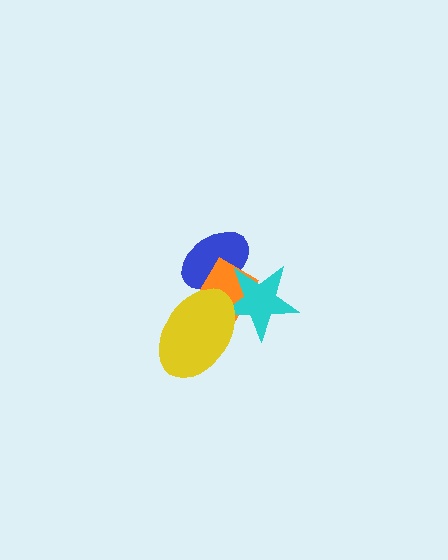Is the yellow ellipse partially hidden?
No, no other shape covers it.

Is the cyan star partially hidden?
Yes, it is partially covered by another shape.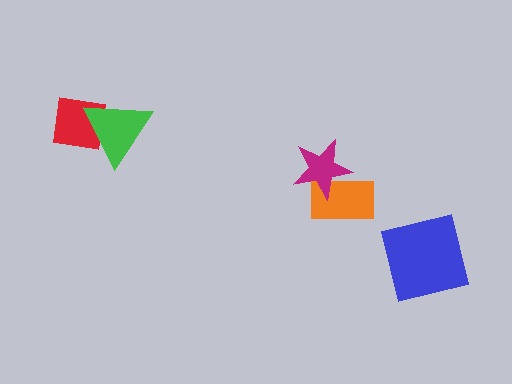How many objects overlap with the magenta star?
1 object overlaps with the magenta star.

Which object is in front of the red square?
The green triangle is in front of the red square.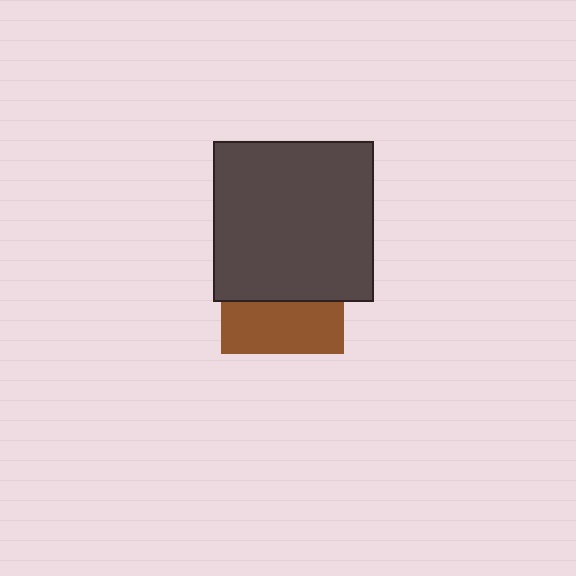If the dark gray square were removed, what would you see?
You would see the complete brown square.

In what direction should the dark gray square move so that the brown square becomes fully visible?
The dark gray square should move up. That is the shortest direction to clear the overlap and leave the brown square fully visible.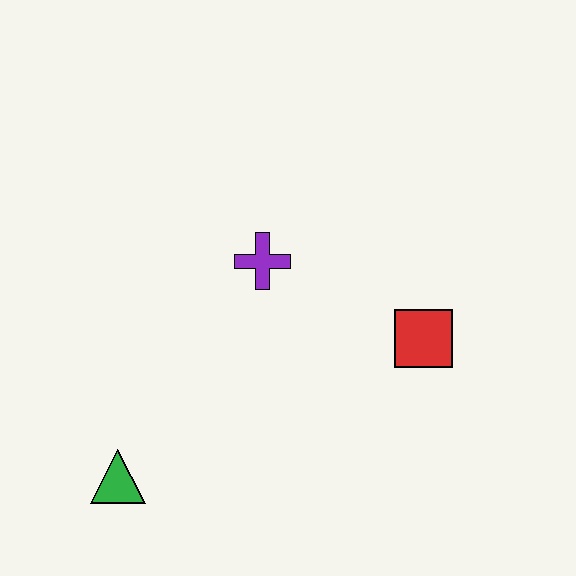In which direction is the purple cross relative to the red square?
The purple cross is to the left of the red square.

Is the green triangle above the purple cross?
No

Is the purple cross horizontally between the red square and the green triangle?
Yes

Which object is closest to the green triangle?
The purple cross is closest to the green triangle.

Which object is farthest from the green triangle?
The red square is farthest from the green triangle.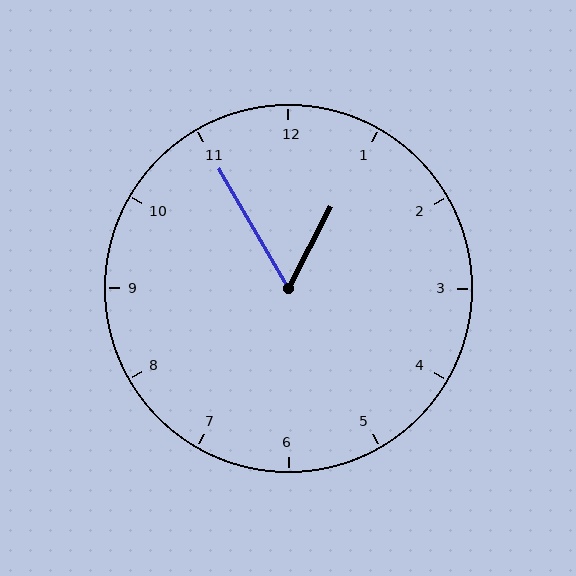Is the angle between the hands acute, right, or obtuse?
It is acute.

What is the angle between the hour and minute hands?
Approximately 58 degrees.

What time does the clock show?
12:55.